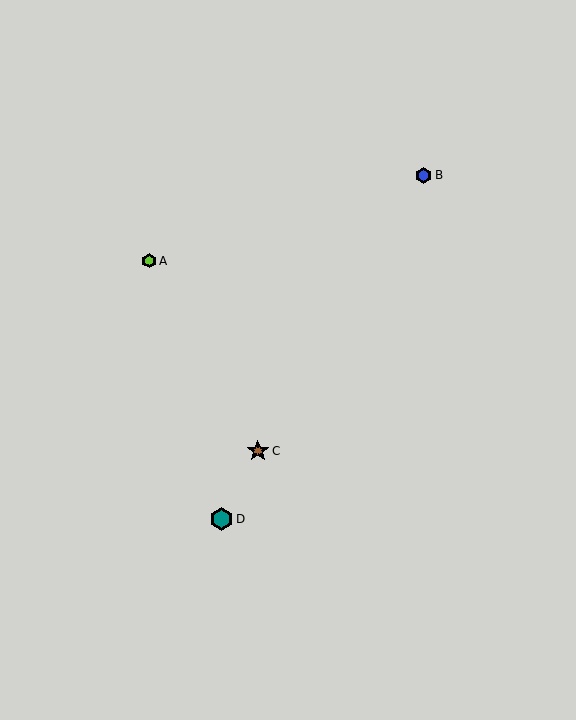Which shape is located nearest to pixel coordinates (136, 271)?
The lime hexagon (labeled A) at (149, 261) is nearest to that location.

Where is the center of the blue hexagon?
The center of the blue hexagon is at (424, 175).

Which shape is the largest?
The teal hexagon (labeled D) is the largest.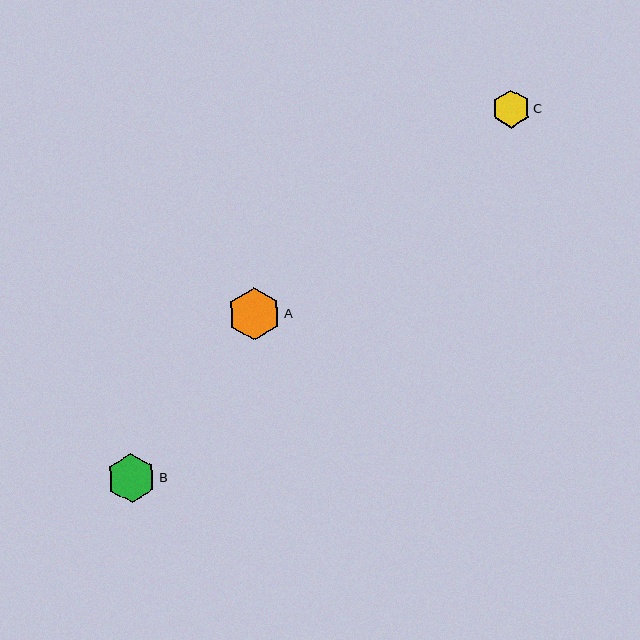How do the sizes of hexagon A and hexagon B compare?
Hexagon A and hexagon B are approximately the same size.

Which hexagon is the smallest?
Hexagon C is the smallest with a size of approximately 38 pixels.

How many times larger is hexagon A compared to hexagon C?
Hexagon A is approximately 1.4 times the size of hexagon C.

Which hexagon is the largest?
Hexagon A is the largest with a size of approximately 53 pixels.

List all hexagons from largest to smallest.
From largest to smallest: A, B, C.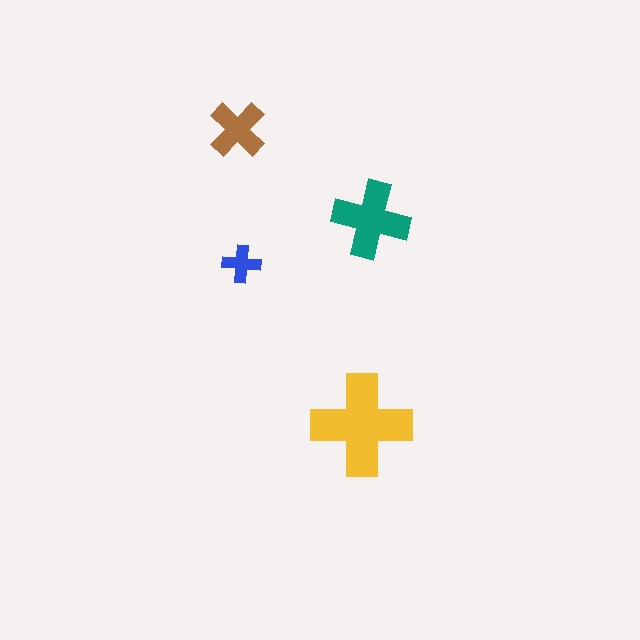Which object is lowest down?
The yellow cross is bottommost.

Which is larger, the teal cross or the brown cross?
The teal one.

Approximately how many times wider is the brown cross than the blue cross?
About 1.5 times wider.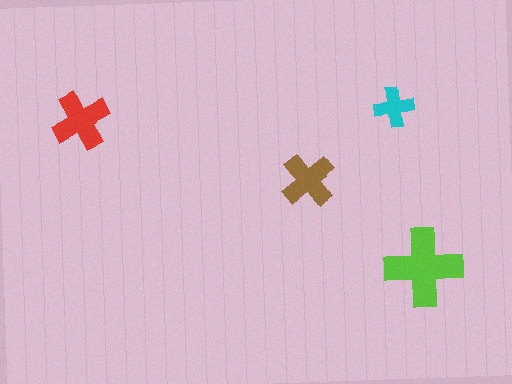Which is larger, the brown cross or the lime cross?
The lime one.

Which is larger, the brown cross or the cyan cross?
The brown one.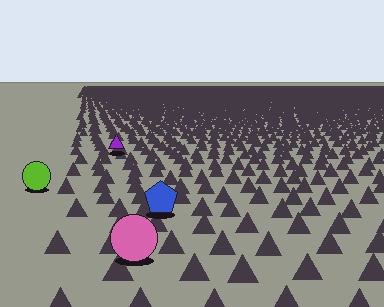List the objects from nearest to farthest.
From nearest to farthest: the pink circle, the blue pentagon, the lime circle, the purple triangle.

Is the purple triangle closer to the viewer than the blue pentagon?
No. The blue pentagon is closer — you can tell from the texture gradient: the ground texture is coarser near it.